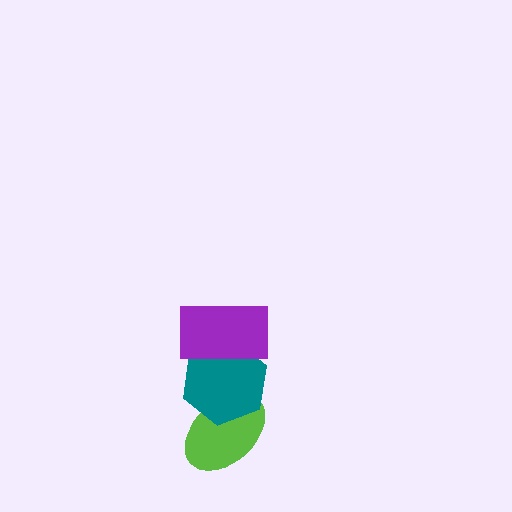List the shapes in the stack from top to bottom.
From top to bottom: the purple rectangle, the teal hexagon, the lime ellipse.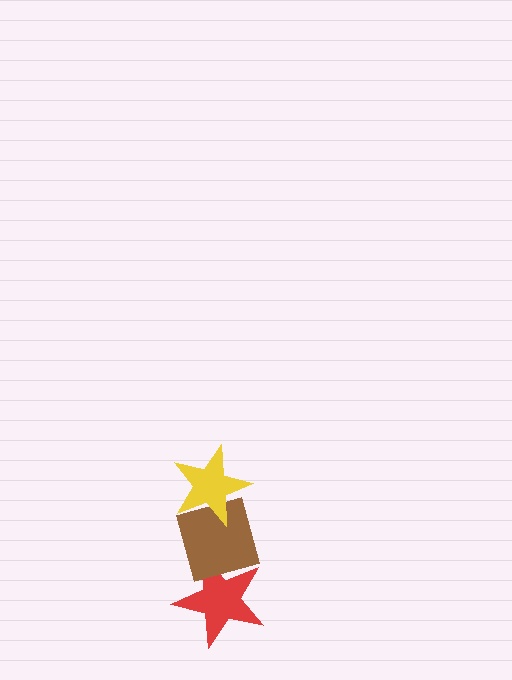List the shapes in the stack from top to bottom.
From top to bottom: the yellow star, the brown diamond, the red star.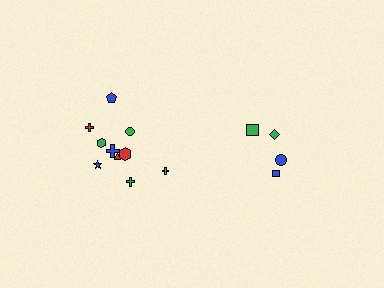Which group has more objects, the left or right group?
The left group.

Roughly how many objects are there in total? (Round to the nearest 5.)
Roughly 15 objects in total.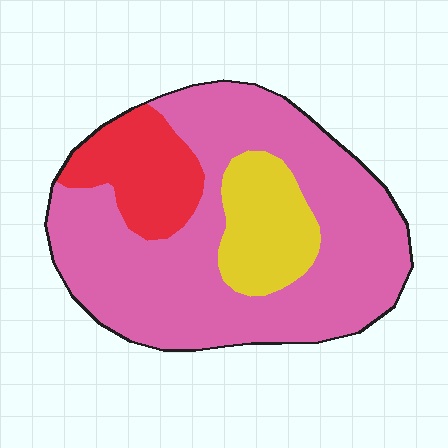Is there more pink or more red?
Pink.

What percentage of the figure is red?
Red covers around 15% of the figure.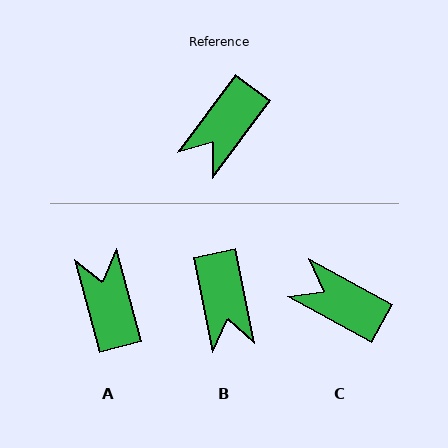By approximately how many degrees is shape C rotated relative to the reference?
Approximately 82 degrees clockwise.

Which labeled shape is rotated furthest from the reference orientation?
A, about 128 degrees away.